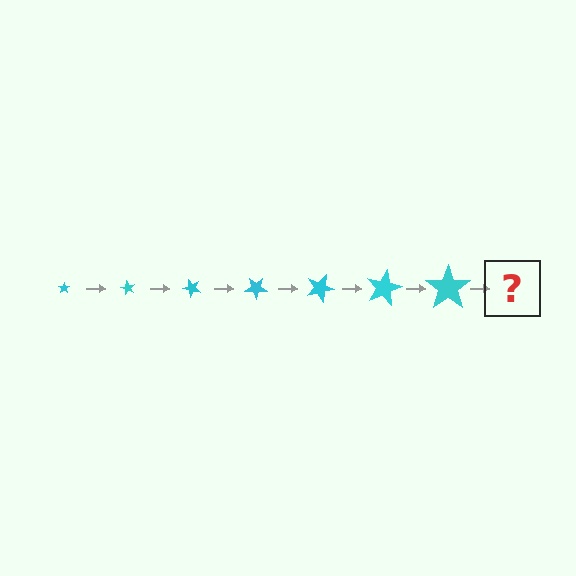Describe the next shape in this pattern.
It should be a star, larger than the previous one and rotated 420 degrees from the start.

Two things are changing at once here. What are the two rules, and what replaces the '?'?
The two rules are that the star grows larger each step and it rotates 60 degrees each step. The '?' should be a star, larger than the previous one and rotated 420 degrees from the start.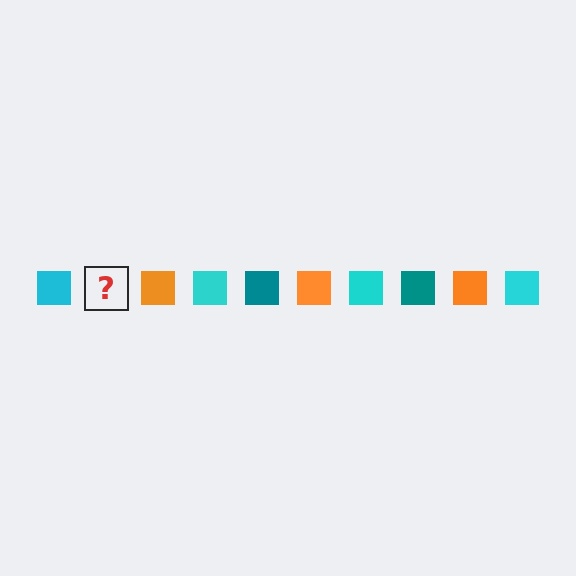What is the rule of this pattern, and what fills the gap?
The rule is that the pattern cycles through cyan, teal, orange squares. The gap should be filled with a teal square.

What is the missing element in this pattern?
The missing element is a teal square.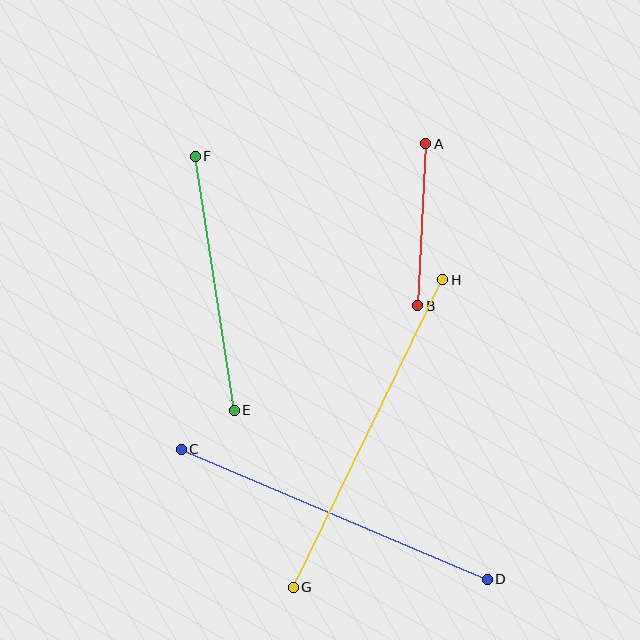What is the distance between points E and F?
The distance is approximately 257 pixels.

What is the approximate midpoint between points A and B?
The midpoint is at approximately (422, 225) pixels.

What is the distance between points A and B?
The distance is approximately 162 pixels.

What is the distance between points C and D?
The distance is approximately 332 pixels.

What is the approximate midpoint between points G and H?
The midpoint is at approximately (368, 433) pixels.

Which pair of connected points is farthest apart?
Points G and H are farthest apart.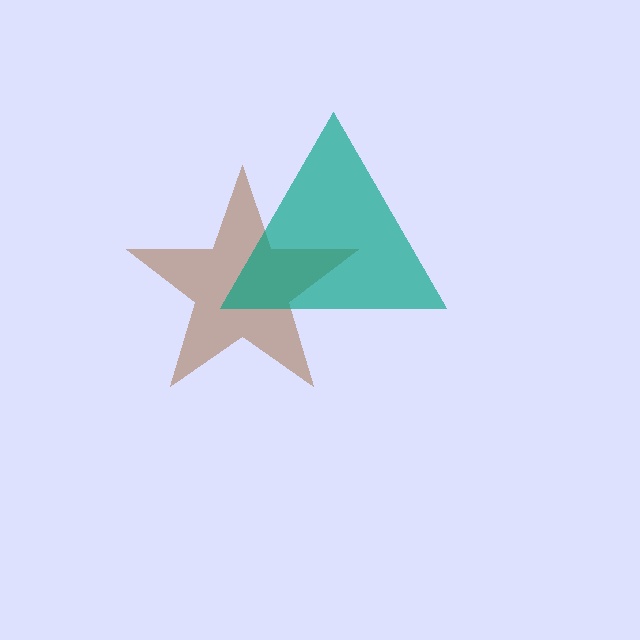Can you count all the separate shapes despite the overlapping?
Yes, there are 2 separate shapes.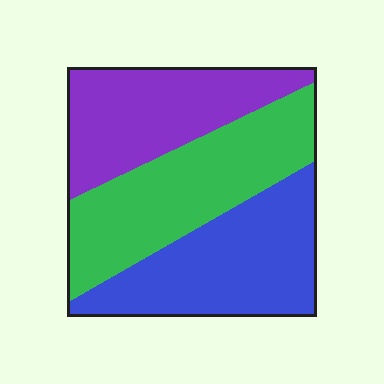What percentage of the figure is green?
Green takes up between a third and a half of the figure.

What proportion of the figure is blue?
Blue covers 34% of the figure.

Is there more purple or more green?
Green.